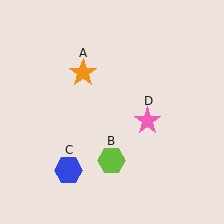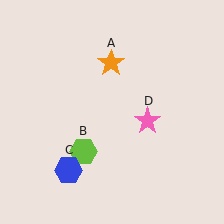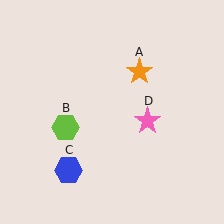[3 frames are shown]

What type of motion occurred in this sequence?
The orange star (object A), lime hexagon (object B) rotated clockwise around the center of the scene.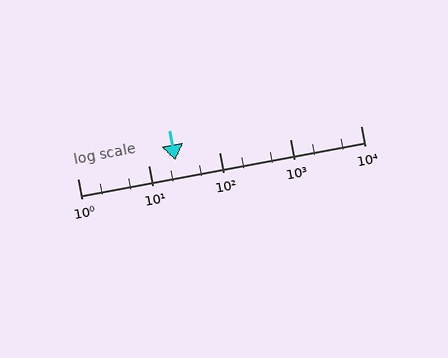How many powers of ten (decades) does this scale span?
The scale spans 4 decades, from 1 to 10000.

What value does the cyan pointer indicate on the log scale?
The pointer indicates approximately 24.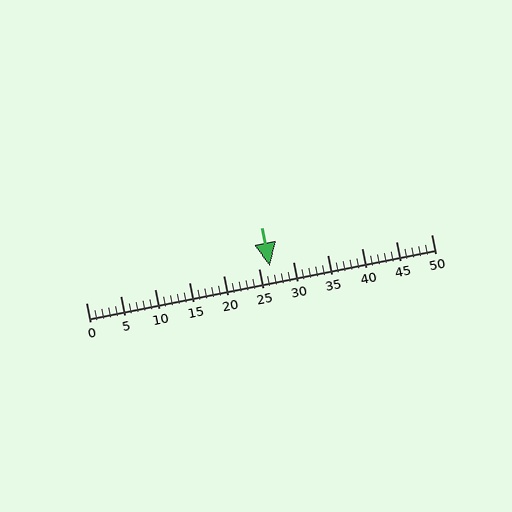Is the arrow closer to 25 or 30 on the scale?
The arrow is closer to 25.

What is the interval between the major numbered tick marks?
The major tick marks are spaced 5 units apart.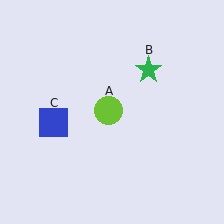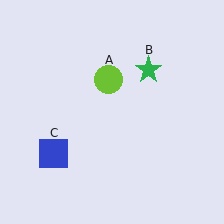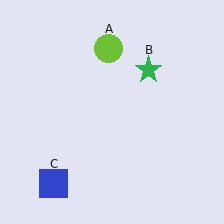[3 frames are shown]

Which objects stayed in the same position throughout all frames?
Green star (object B) remained stationary.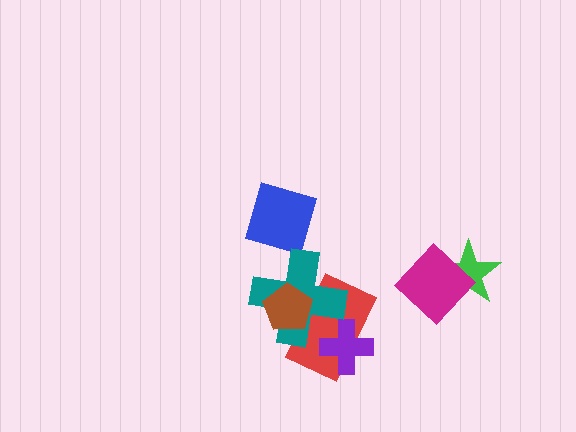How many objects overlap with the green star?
1 object overlaps with the green star.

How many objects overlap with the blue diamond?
0 objects overlap with the blue diamond.